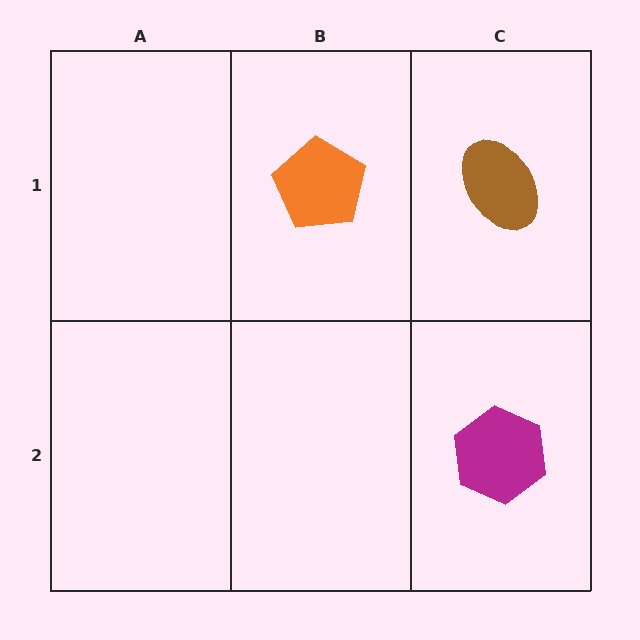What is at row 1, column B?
An orange pentagon.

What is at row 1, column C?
A brown ellipse.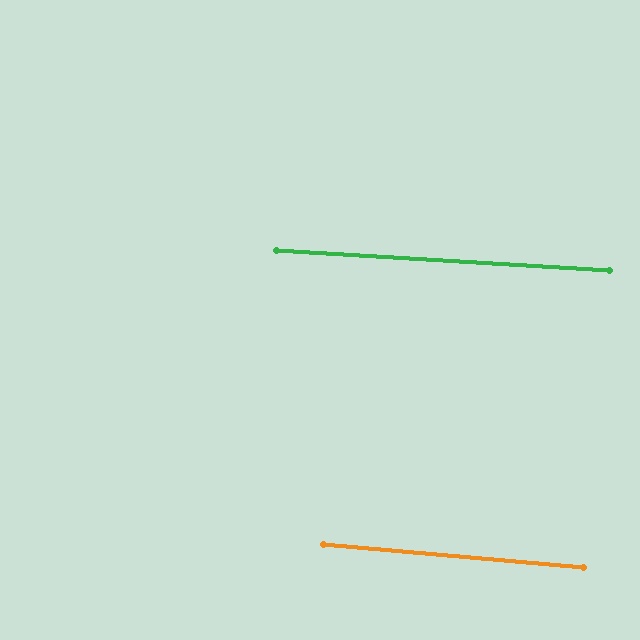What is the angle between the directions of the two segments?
Approximately 2 degrees.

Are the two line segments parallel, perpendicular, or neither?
Parallel — their directions differ by only 1.8°.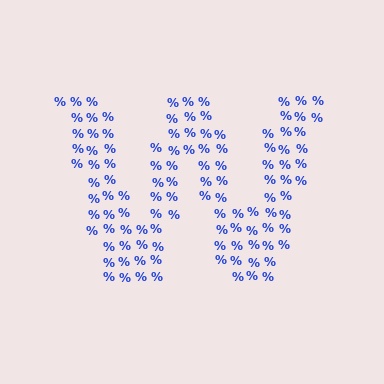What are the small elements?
The small elements are percent signs.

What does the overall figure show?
The overall figure shows the letter W.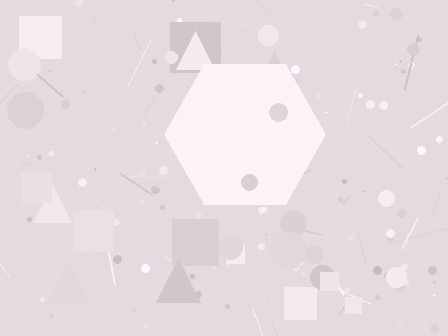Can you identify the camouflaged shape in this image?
The camouflaged shape is a hexagon.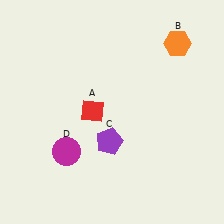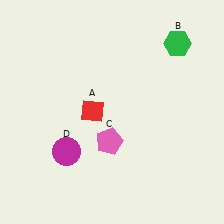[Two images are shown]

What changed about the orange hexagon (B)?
In Image 1, B is orange. In Image 2, it changed to green.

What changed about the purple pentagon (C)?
In Image 1, C is purple. In Image 2, it changed to pink.